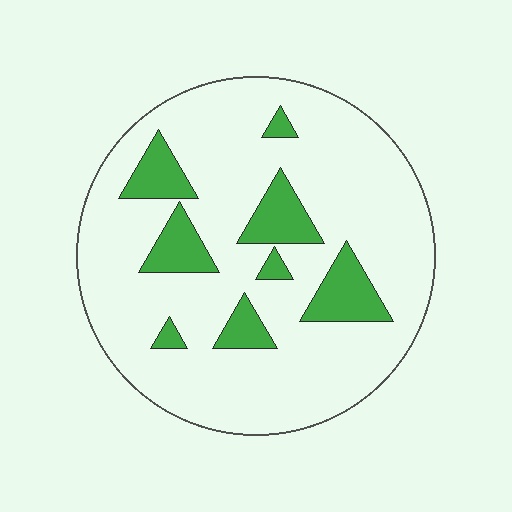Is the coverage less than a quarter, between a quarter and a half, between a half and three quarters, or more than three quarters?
Less than a quarter.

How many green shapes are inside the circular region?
8.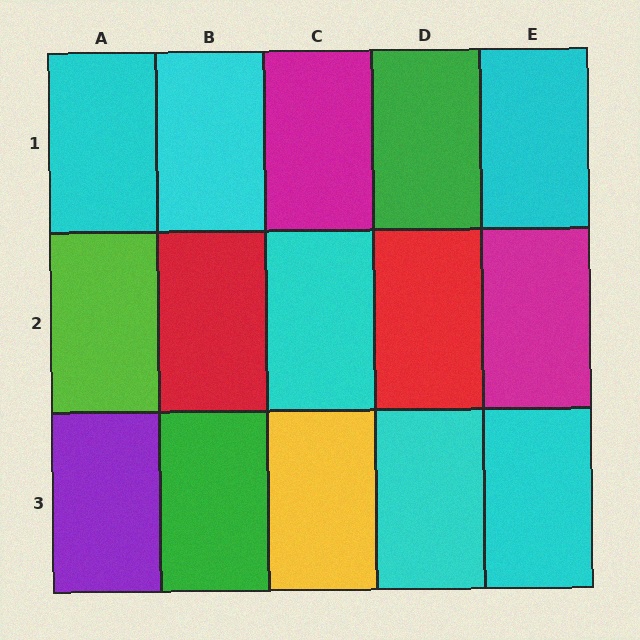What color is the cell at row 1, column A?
Cyan.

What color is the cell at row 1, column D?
Green.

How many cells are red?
2 cells are red.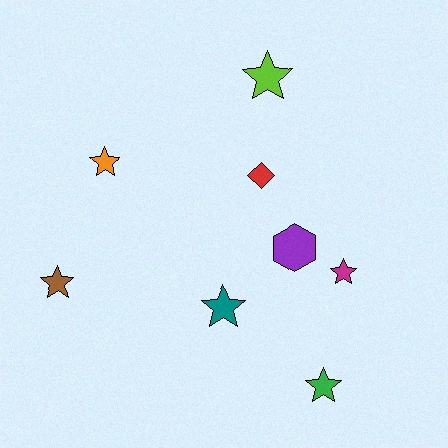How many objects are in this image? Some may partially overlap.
There are 8 objects.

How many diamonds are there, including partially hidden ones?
There is 1 diamond.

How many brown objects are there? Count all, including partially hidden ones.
There is 1 brown object.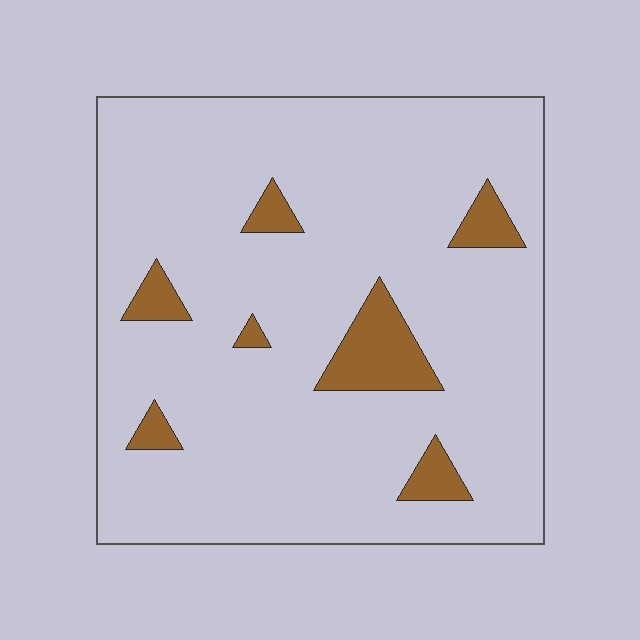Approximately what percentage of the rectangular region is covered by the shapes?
Approximately 10%.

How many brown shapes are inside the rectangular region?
7.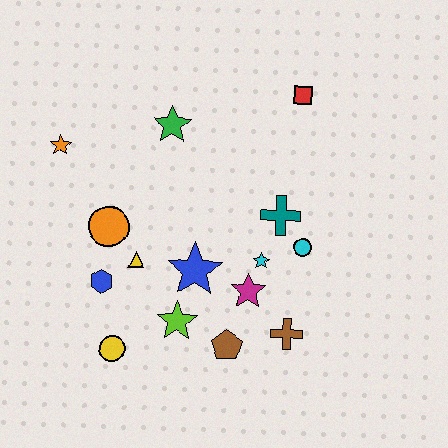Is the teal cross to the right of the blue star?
Yes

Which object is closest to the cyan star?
The magenta star is closest to the cyan star.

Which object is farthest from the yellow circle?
The red square is farthest from the yellow circle.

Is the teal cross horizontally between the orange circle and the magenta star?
No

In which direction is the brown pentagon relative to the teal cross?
The brown pentagon is below the teal cross.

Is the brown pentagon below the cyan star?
Yes